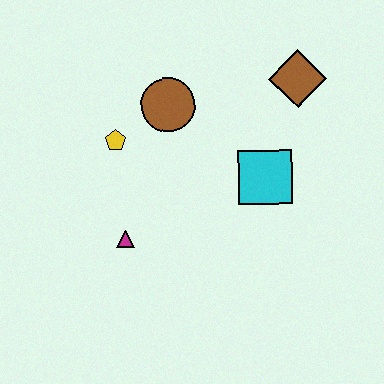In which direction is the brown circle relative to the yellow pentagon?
The brown circle is to the right of the yellow pentagon.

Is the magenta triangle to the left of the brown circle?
Yes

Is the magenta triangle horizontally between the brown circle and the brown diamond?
No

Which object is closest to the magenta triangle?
The yellow pentagon is closest to the magenta triangle.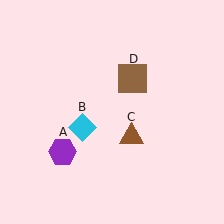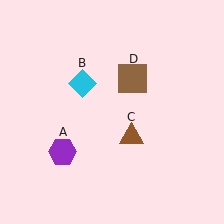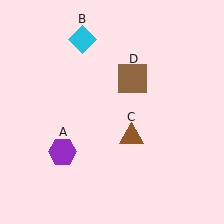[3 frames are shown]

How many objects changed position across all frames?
1 object changed position: cyan diamond (object B).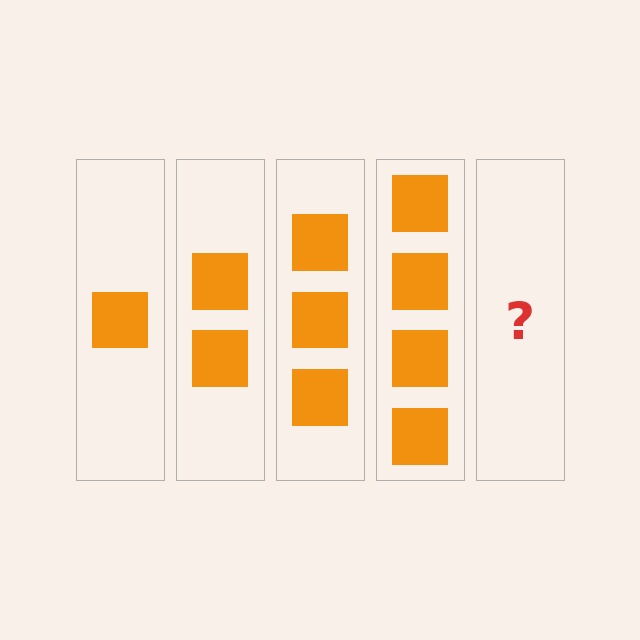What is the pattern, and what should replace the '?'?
The pattern is that each step adds one more square. The '?' should be 5 squares.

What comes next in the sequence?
The next element should be 5 squares.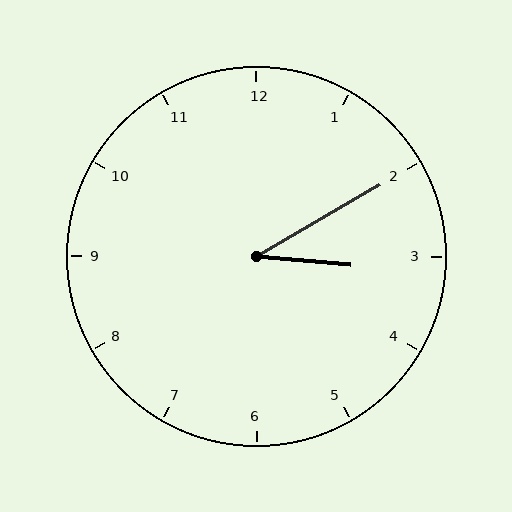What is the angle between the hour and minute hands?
Approximately 35 degrees.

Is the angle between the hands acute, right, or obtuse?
It is acute.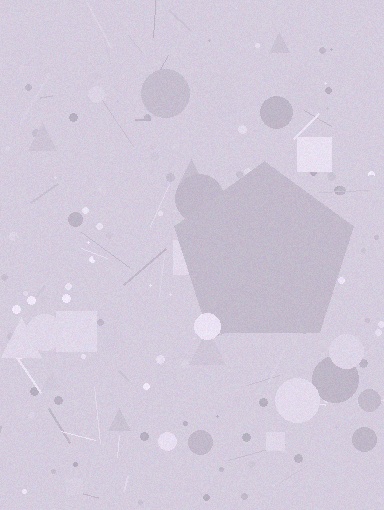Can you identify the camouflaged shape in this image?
The camouflaged shape is a pentagon.